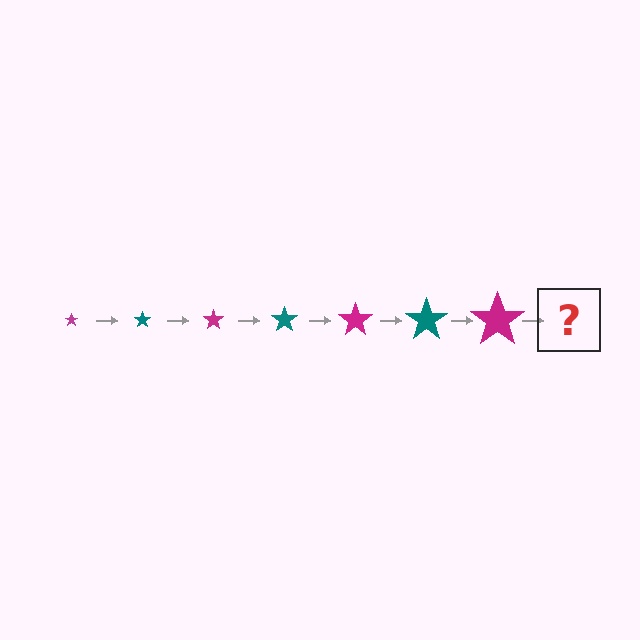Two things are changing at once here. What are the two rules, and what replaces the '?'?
The two rules are that the star grows larger each step and the color cycles through magenta and teal. The '?' should be a teal star, larger than the previous one.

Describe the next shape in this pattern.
It should be a teal star, larger than the previous one.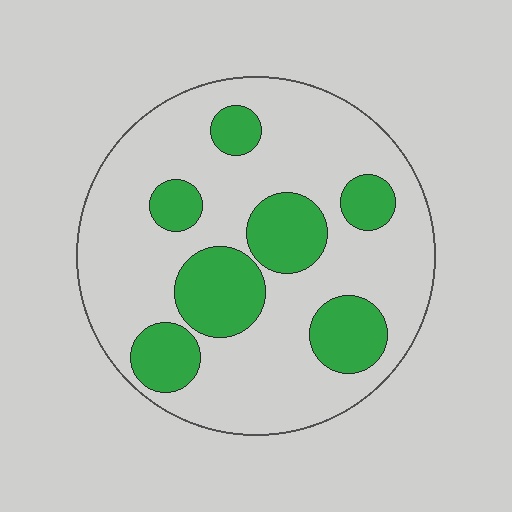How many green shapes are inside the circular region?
7.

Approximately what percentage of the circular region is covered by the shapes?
Approximately 25%.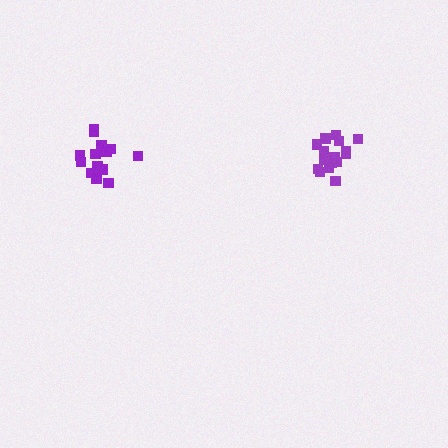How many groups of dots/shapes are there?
There are 2 groups.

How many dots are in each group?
Group 1: 18 dots, Group 2: 17 dots (35 total).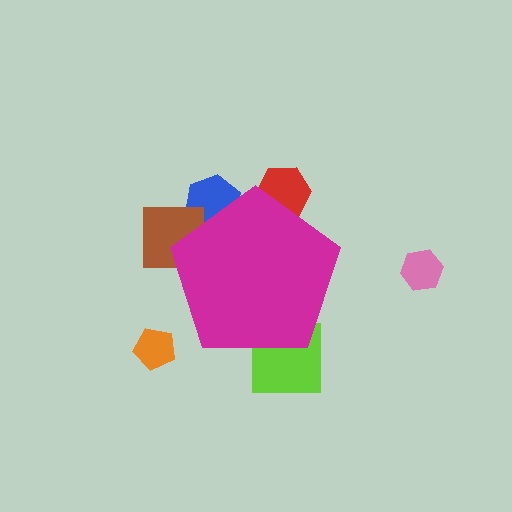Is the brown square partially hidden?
Yes, the brown square is partially hidden behind the magenta pentagon.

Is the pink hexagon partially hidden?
No, the pink hexagon is fully visible.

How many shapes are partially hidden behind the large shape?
4 shapes are partially hidden.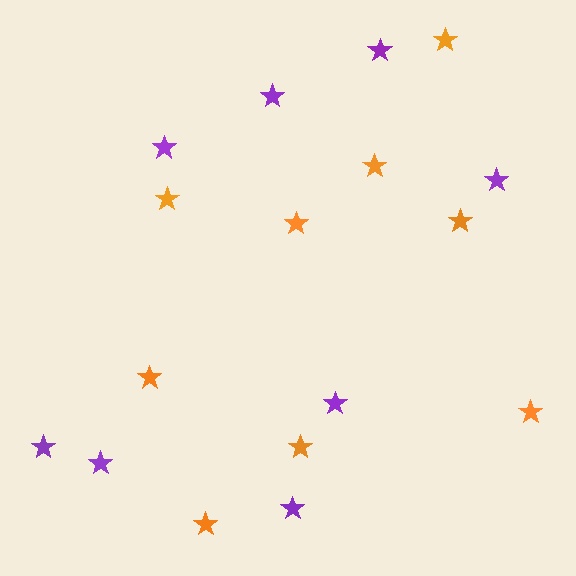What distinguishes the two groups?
There are 2 groups: one group of purple stars (8) and one group of orange stars (9).